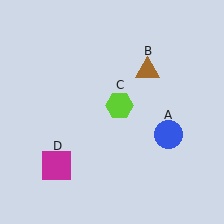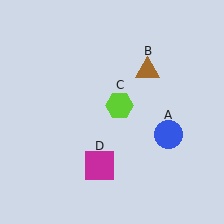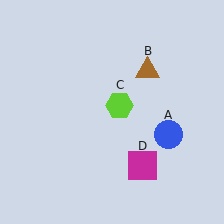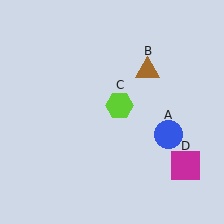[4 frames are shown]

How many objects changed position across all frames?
1 object changed position: magenta square (object D).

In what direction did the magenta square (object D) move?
The magenta square (object D) moved right.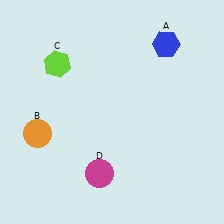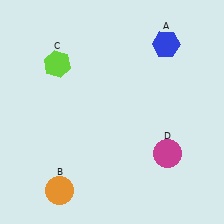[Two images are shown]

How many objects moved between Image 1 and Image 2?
2 objects moved between the two images.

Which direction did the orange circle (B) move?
The orange circle (B) moved down.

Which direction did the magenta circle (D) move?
The magenta circle (D) moved right.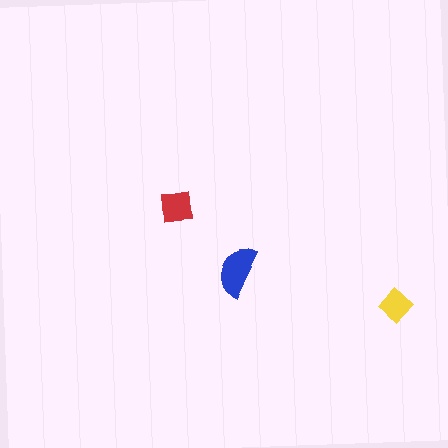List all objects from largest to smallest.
The blue semicircle, the red square, the yellow diamond.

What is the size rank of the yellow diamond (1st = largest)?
3rd.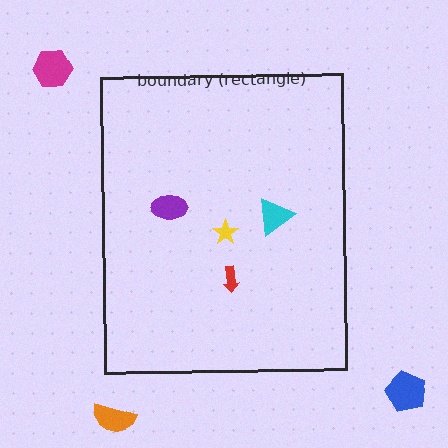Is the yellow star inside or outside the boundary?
Inside.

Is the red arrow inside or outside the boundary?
Inside.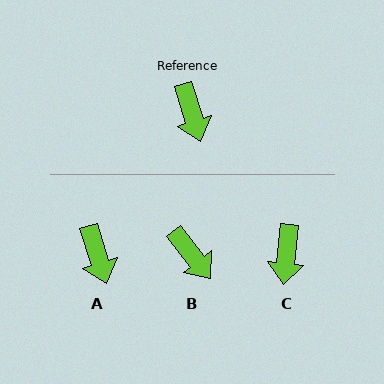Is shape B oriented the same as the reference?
No, it is off by about 21 degrees.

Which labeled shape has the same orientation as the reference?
A.